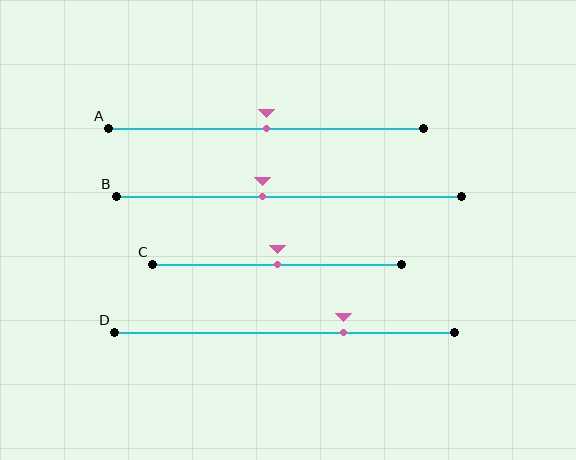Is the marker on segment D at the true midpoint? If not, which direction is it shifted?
No, the marker on segment D is shifted to the right by about 17% of the segment length.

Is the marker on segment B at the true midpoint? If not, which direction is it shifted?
No, the marker on segment B is shifted to the left by about 8% of the segment length.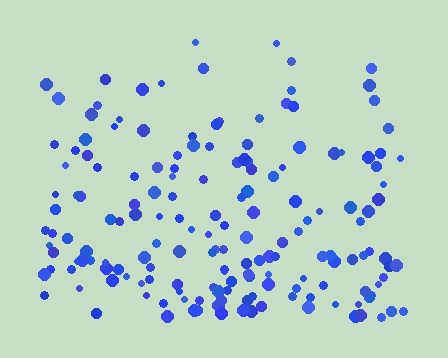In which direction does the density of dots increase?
From top to bottom, with the bottom side densest.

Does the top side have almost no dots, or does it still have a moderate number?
Still a moderate number, just noticeably fewer than the bottom.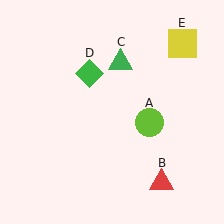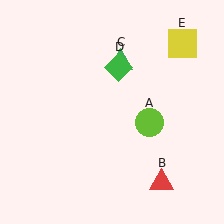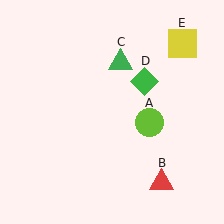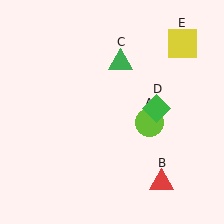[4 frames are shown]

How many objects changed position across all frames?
1 object changed position: green diamond (object D).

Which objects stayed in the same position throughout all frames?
Lime circle (object A) and red triangle (object B) and green triangle (object C) and yellow square (object E) remained stationary.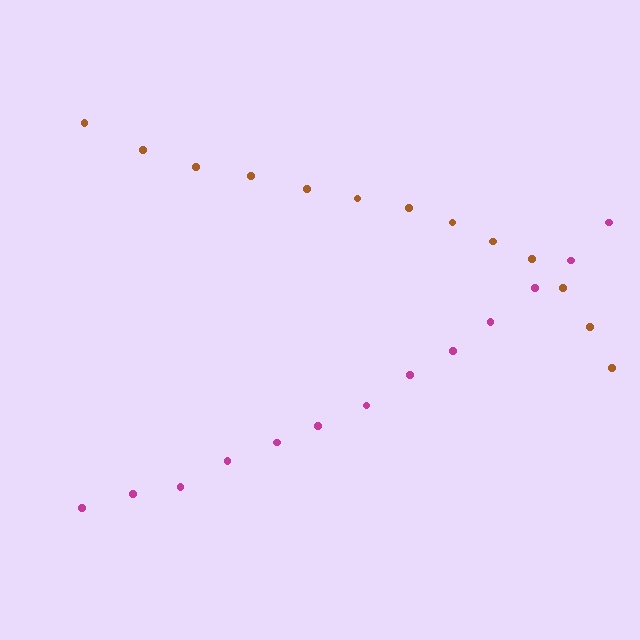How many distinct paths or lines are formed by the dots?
There are 2 distinct paths.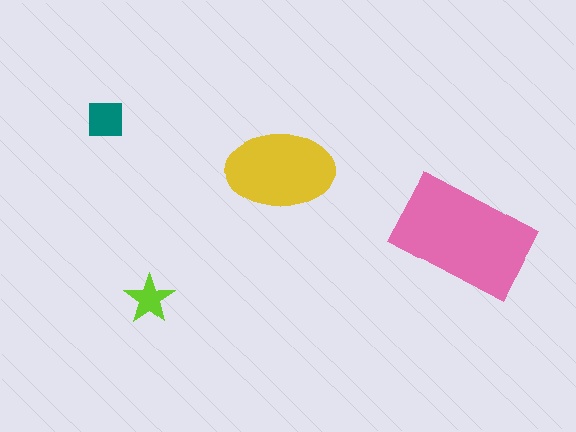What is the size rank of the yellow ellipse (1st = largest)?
2nd.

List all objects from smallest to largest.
The lime star, the teal square, the yellow ellipse, the pink rectangle.